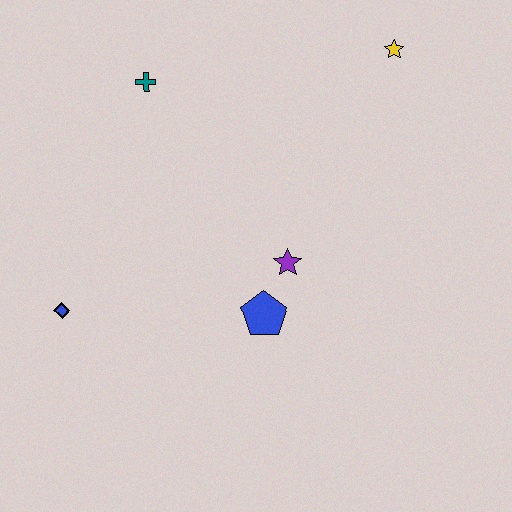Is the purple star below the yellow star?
Yes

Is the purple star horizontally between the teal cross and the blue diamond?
No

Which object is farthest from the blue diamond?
The yellow star is farthest from the blue diamond.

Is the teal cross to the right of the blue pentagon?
No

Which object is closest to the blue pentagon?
The purple star is closest to the blue pentagon.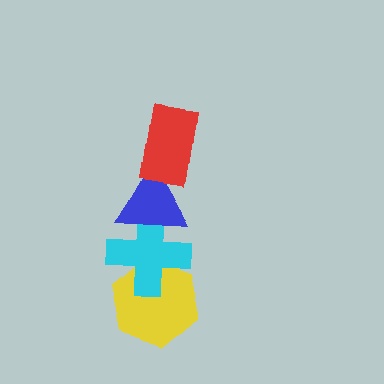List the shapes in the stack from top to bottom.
From top to bottom: the red rectangle, the blue triangle, the cyan cross, the yellow hexagon.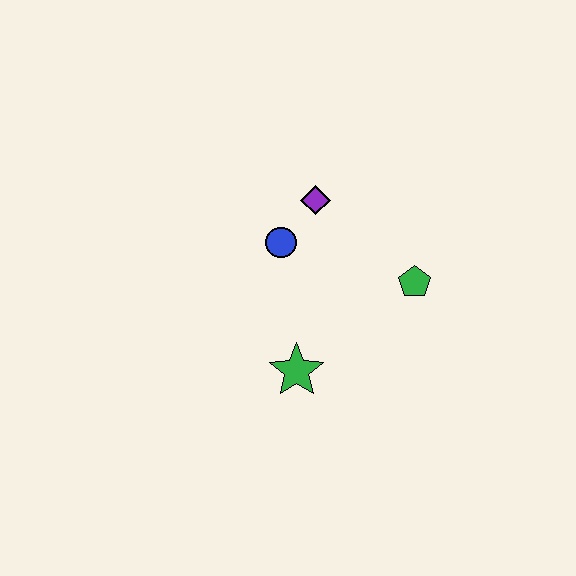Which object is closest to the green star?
The blue circle is closest to the green star.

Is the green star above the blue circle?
No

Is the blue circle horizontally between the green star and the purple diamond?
No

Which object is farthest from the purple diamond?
The green star is farthest from the purple diamond.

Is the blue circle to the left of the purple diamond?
Yes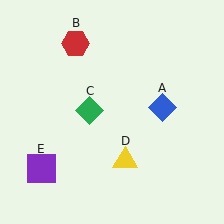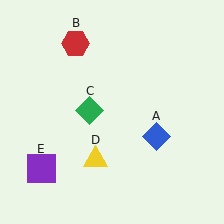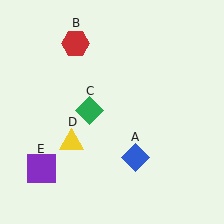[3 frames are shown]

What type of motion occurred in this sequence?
The blue diamond (object A), yellow triangle (object D) rotated clockwise around the center of the scene.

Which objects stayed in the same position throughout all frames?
Red hexagon (object B) and green diamond (object C) and purple square (object E) remained stationary.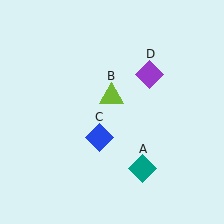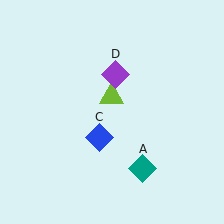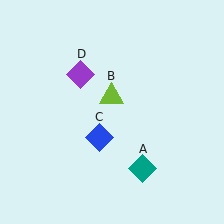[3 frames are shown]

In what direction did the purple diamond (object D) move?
The purple diamond (object D) moved left.